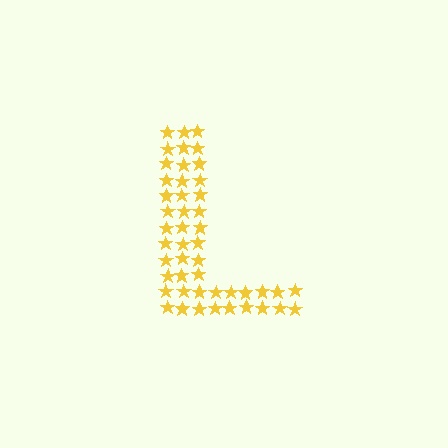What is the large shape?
The large shape is the letter L.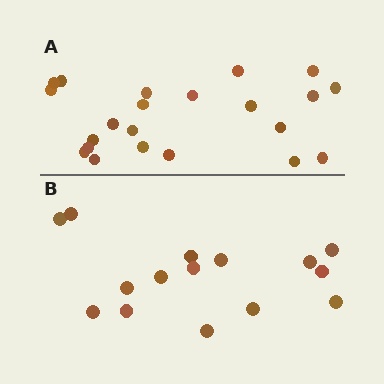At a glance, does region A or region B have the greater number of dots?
Region A (the top region) has more dots.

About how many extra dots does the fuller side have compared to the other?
Region A has roughly 8 or so more dots than region B.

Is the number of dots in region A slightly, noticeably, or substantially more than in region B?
Region A has substantially more. The ratio is roughly 1.5 to 1.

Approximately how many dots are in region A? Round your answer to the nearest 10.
About 20 dots. (The exact count is 22, which rounds to 20.)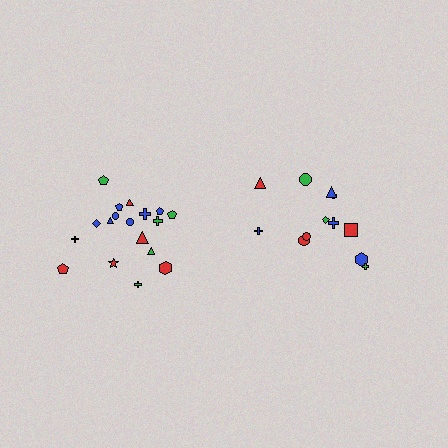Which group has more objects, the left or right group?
The left group.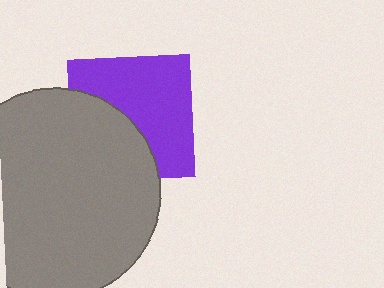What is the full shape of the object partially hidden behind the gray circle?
The partially hidden object is a purple square.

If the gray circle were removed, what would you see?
You would see the complete purple square.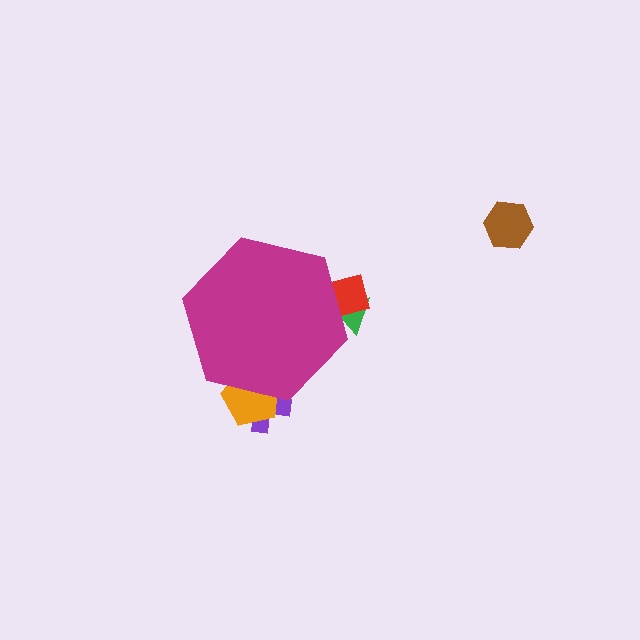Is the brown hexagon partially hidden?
No, the brown hexagon is fully visible.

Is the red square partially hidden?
Yes, the red square is partially hidden behind the magenta hexagon.